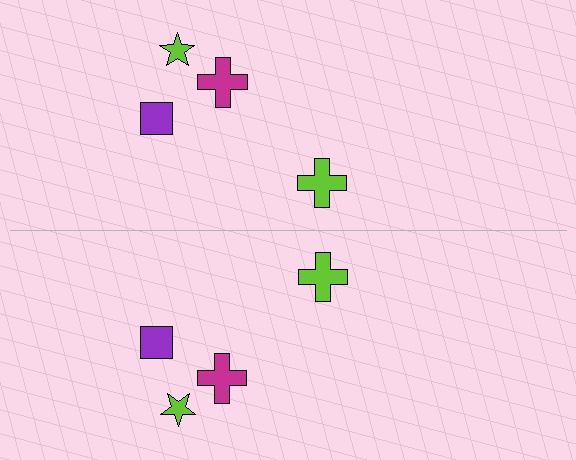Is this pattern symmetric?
Yes, this pattern has bilateral (reflection) symmetry.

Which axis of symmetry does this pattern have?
The pattern has a horizontal axis of symmetry running through the center of the image.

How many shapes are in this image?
There are 8 shapes in this image.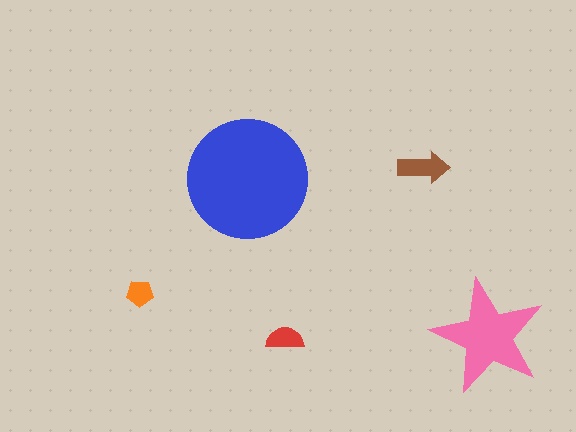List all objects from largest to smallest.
The blue circle, the pink star, the brown arrow, the red semicircle, the orange pentagon.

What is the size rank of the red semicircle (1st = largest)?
4th.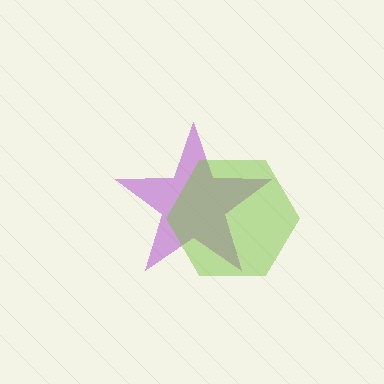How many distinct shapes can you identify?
There are 2 distinct shapes: a purple star, a lime hexagon.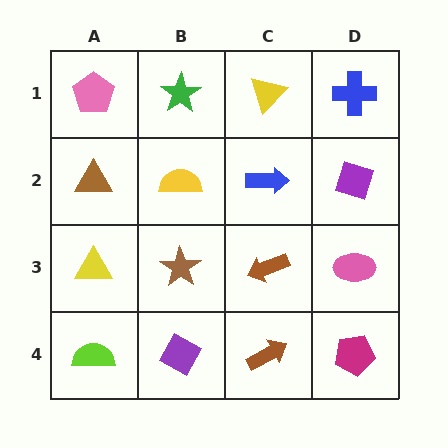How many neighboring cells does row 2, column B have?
4.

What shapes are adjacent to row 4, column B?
A brown star (row 3, column B), a lime semicircle (row 4, column A), a brown arrow (row 4, column C).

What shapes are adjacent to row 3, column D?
A purple diamond (row 2, column D), a magenta pentagon (row 4, column D), a brown arrow (row 3, column C).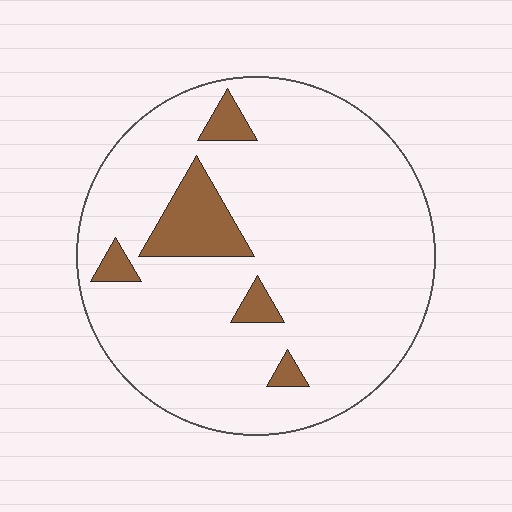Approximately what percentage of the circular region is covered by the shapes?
Approximately 10%.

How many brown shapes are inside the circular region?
5.